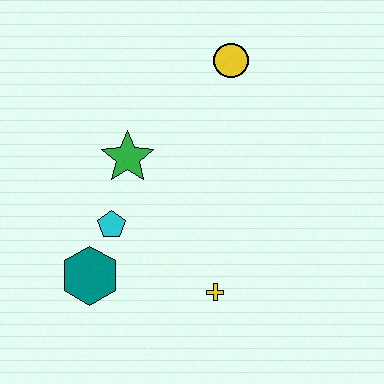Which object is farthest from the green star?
The yellow cross is farthest from the green star.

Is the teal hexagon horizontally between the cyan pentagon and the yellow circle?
No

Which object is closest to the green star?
The cyan pentagon is closest to the green star.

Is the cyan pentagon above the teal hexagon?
Yes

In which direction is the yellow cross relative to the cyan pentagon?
The yellow cross is to the right of the cyan pentagon.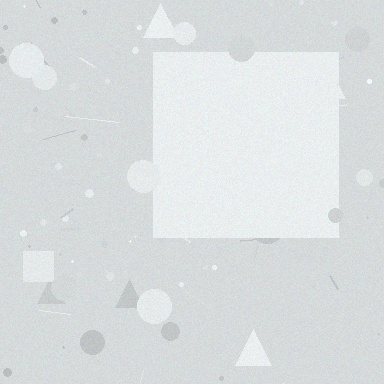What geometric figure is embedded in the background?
A square is embedded in the background.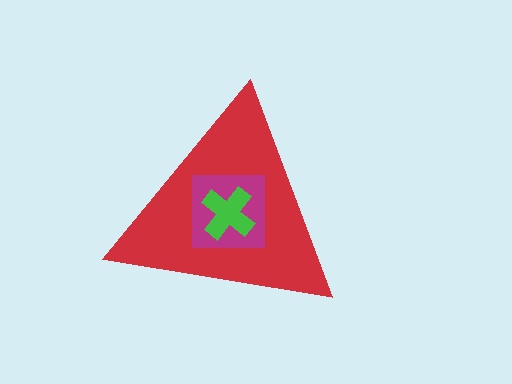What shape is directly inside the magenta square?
The green cross.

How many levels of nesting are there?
3.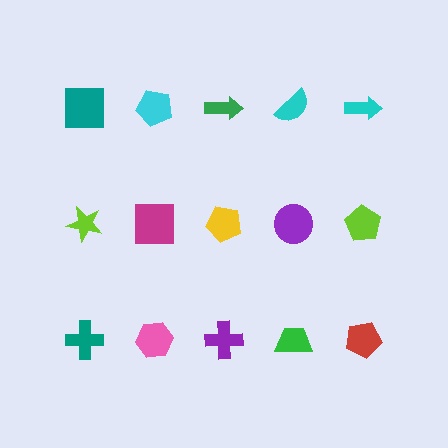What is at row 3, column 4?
A green trapezoid.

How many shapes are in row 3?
5 shapes.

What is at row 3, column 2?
A pink hexagon.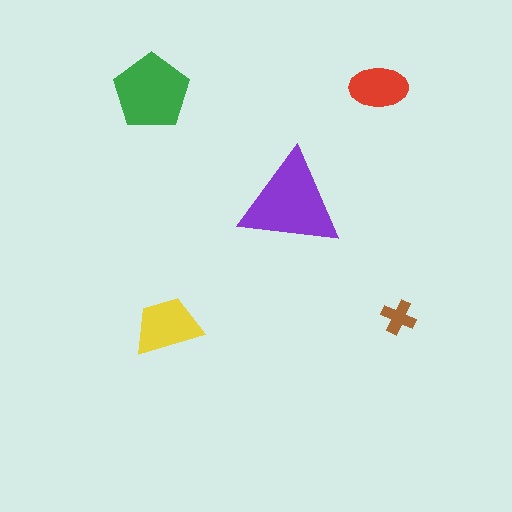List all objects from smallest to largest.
The brown cross, the red ellipse, the yellow trapezoid, the green pentagon, the purple triangle.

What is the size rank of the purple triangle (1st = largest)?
1st.